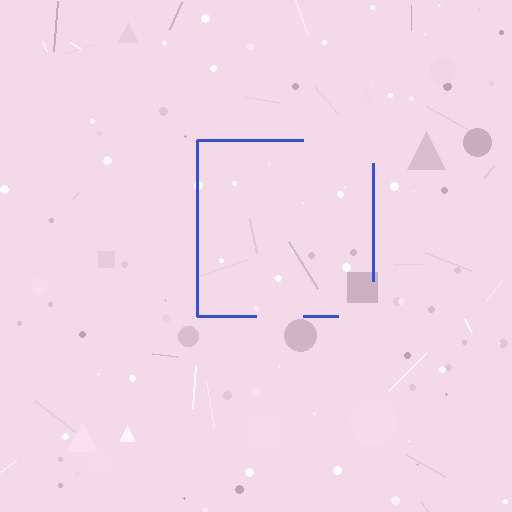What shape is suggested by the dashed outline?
The dashed outline suggests a square.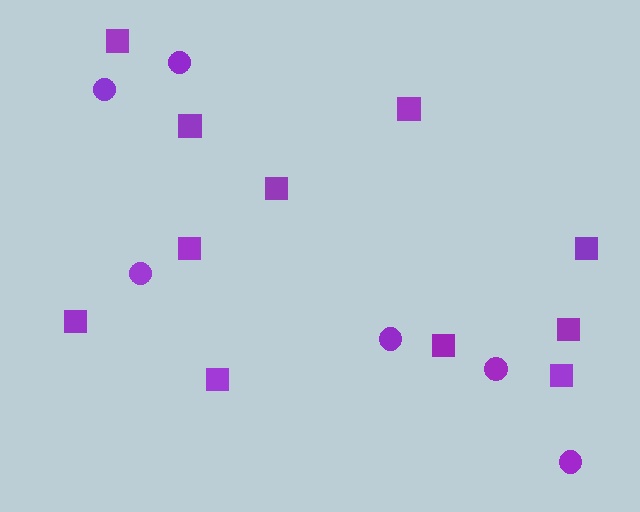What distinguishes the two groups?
There are 2 groups: one group of circles (6) and one group of squares (11).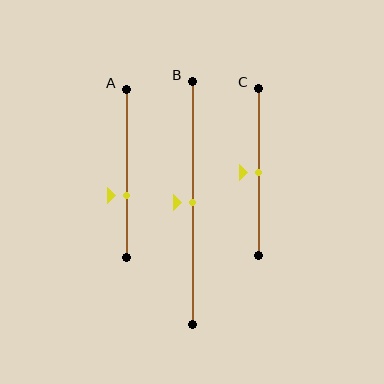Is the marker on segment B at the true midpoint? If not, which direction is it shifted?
Yes, the marker on segment B is at the true midpoint.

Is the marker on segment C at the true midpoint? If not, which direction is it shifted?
Yes, the marker on segment C is at the true midpoint.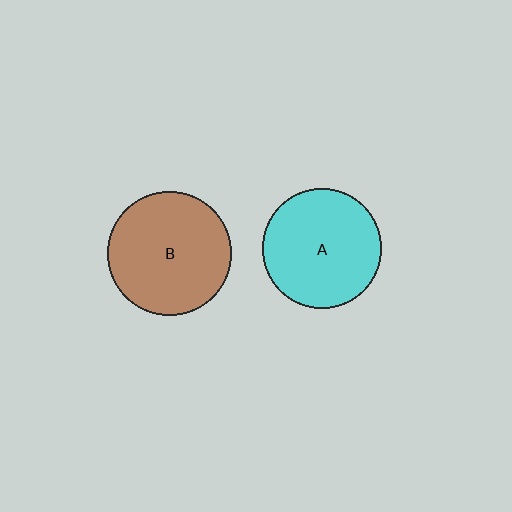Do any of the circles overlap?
No, none of the circles overlap.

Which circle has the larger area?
Circle B (brown).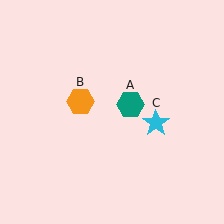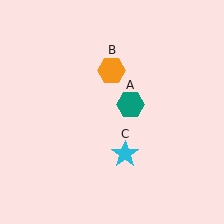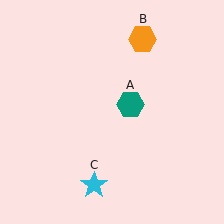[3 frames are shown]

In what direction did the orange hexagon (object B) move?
The orange hexagon (object B) moved up and to the right.